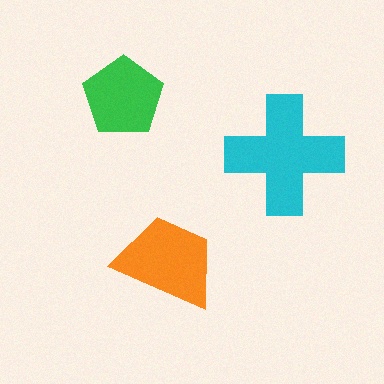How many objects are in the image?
There are 3 objects in the image.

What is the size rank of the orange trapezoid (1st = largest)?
2nd.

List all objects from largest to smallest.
The cyan cross, the orange trapezoid, the green pentagon.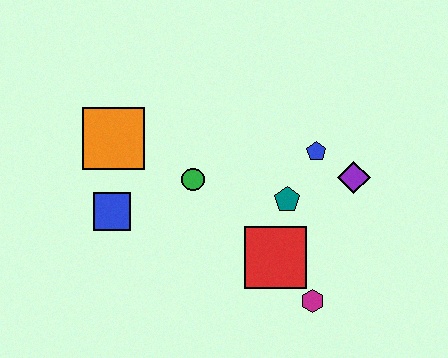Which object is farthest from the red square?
The orange square is farthest from the red square.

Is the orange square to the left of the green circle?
Yes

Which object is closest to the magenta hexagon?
The red square is closest to the magenta hexagon.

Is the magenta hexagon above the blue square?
No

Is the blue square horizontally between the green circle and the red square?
No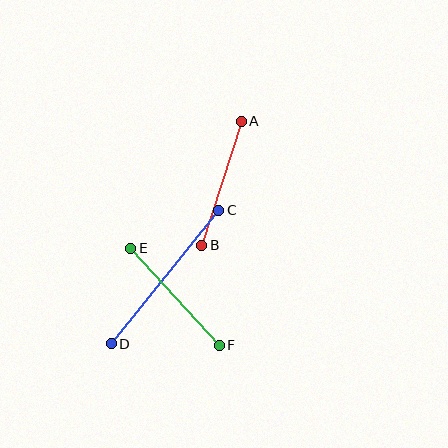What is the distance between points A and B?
The distance is approximately 130 pixels.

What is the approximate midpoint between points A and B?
The midpoint is at approximately (221, 183) pixels.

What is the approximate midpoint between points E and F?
The midpoint is at approximately (175, 297) pixels.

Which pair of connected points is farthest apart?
Points C and D are farthest apart.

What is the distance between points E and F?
The distance is approximately 131 pixels.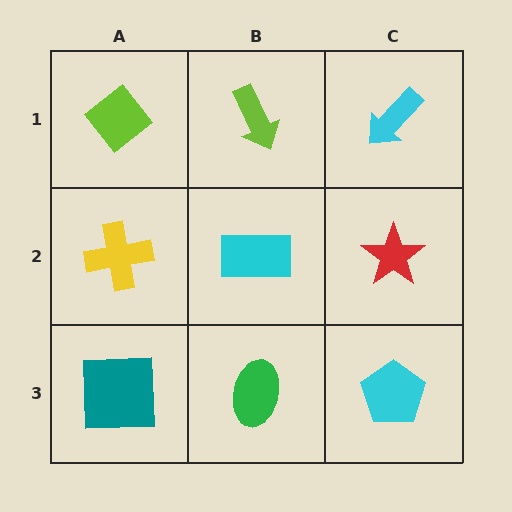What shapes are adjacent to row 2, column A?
A lime diamond (row 1, column A), a teal square (row 3, column A), a cyan rectangle (row 2, column B).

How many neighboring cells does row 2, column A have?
3.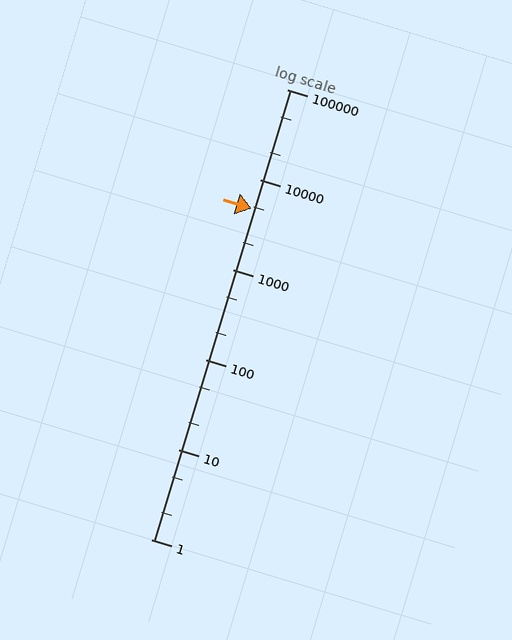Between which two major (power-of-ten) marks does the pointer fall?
The pointer is between 1000 and 10000.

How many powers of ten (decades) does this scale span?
The scale spans 5 decades, from 1 to 100000.